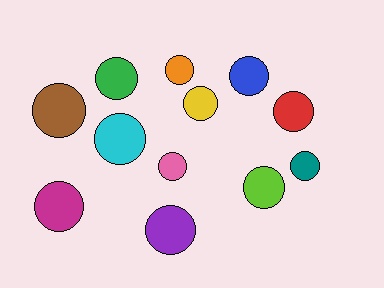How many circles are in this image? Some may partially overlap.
There are 12 circles.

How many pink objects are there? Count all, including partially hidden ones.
There is 1 pink object.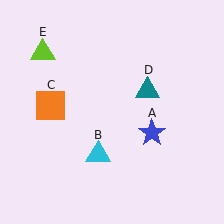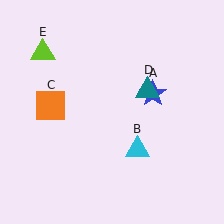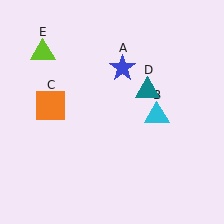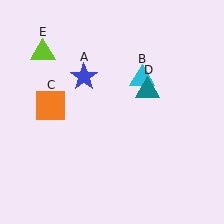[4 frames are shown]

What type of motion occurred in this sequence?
The blue star (object A), cyan triangle (object B) rotated counterclockwise around the center of the scene.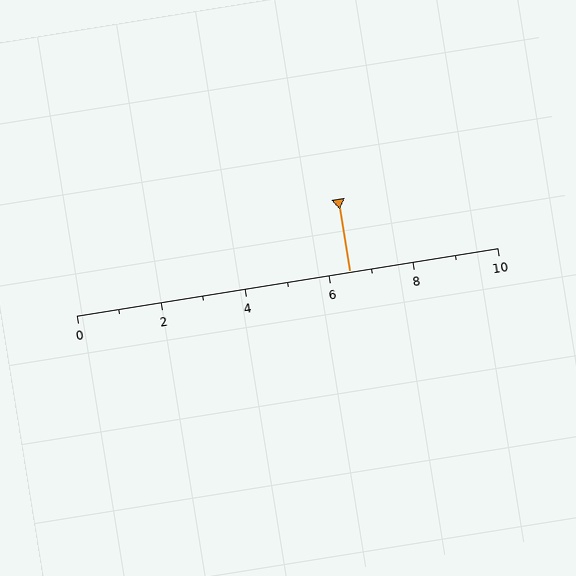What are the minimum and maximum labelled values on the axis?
The axis runs from 0 to 10.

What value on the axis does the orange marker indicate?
The marker indicates approximately 6.5.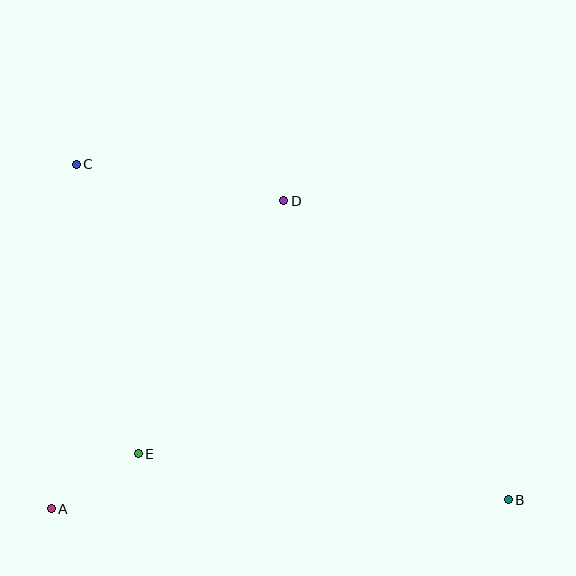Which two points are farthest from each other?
Points B and C are farthest from each other.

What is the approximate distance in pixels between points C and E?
The distance between C and E is approximately 296 pixels.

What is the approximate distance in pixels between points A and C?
The distance between A and C is approximately 346 pixels.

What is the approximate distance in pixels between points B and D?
The distance between B and D is approximately 374 pixels.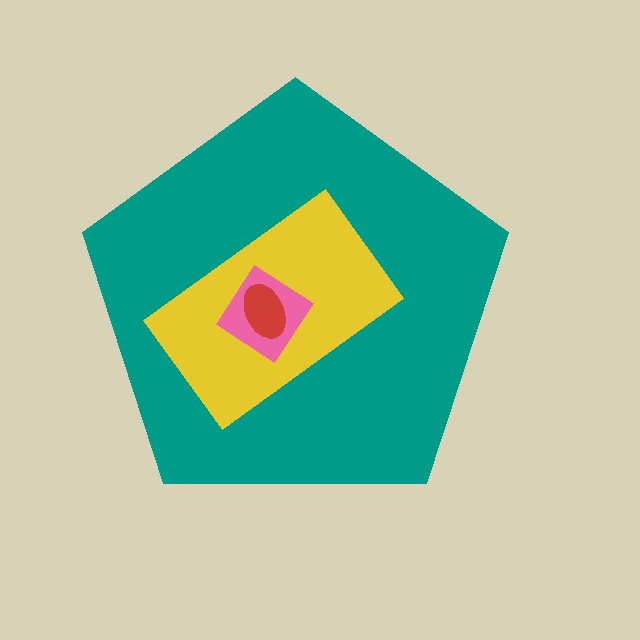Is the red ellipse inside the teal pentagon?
Yes.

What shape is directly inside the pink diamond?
The red ellipse.